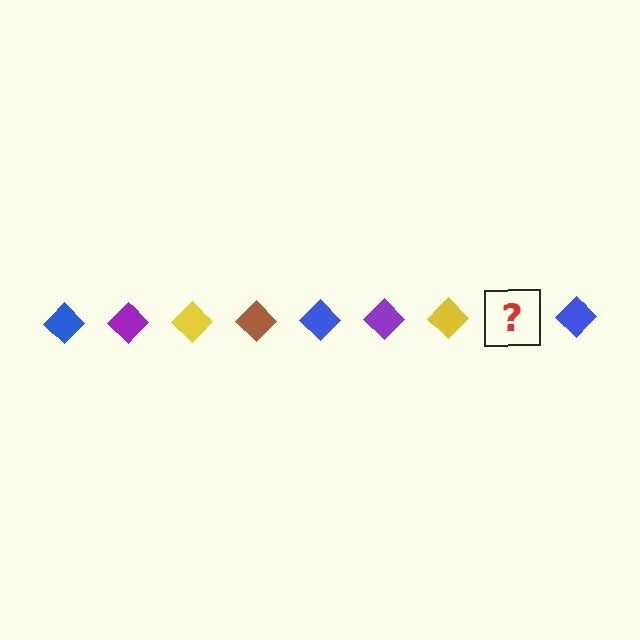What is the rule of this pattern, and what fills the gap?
The rule is that the pattern cycles through blue, purple, yellow, brown diamonds. The gap should be filled with a brown diamond.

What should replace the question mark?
The question mark should be replaced with a brown diamond.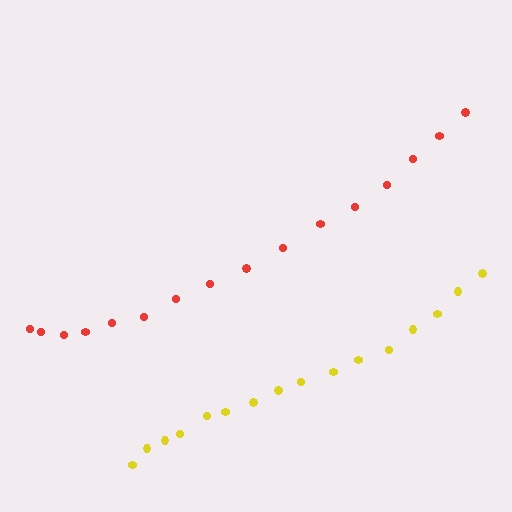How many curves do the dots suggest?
There are 2 distinct paths.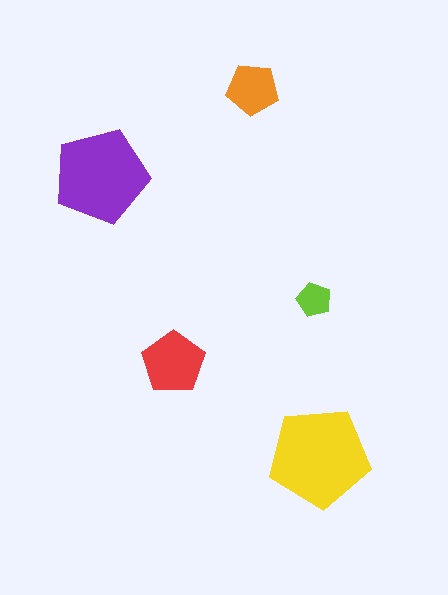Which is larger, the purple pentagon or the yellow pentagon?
The yellow one.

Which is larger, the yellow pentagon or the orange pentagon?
The yellow one.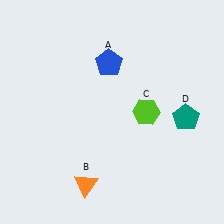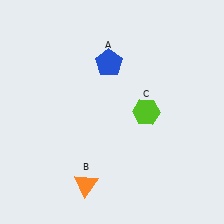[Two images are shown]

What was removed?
The teal pentagon (D) was removed in Image 2.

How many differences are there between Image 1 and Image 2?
There is 1 difference between the two images.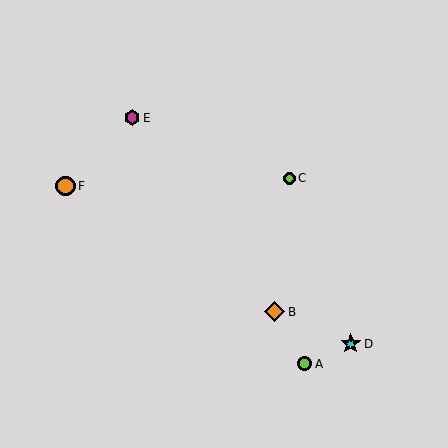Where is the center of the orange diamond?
The center of the orange diamond is at (275, 312).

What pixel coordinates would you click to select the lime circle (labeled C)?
Click at (289, 178) to select the lime circle C.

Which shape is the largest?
The orange diamond (labeled B) is the largest.